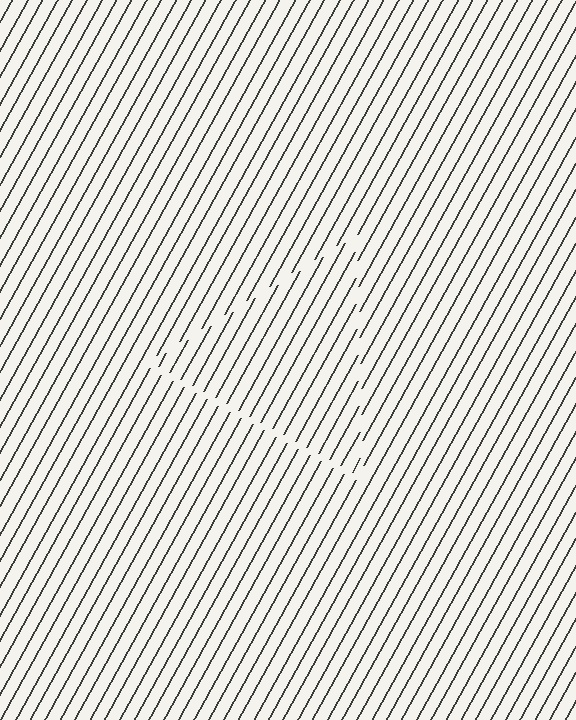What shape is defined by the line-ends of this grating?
An illusory triangle. The interior of the shape contains the same grating, shifted by half a period — the contour is defined by the phase discontinuity where line-ends from the inner and outer gratings abut.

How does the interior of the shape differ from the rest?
The interior of the shape contains the same grating, shifted by half a period — the contour is defined by the phase discontinuity where line-ends from the inner and outer gratings abut.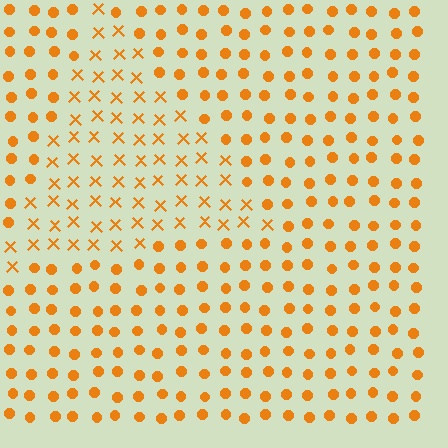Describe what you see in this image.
The image is filled with small orange elements arranged in a uniform grid. A triangle-shaped region contains X marks, while the surrounding area contains circles. The boundary is defined purely by the change in element shape.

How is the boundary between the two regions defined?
The boundary is defined by a change in element shape: X marks inside vs. circles outside. All elements share the same color and spacing.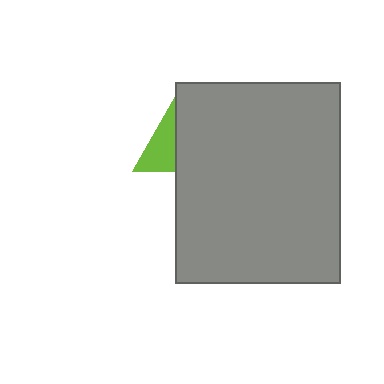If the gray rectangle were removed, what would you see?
You would see the complete lime triangle.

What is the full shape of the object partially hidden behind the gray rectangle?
The partially hidden object is a lime triangle.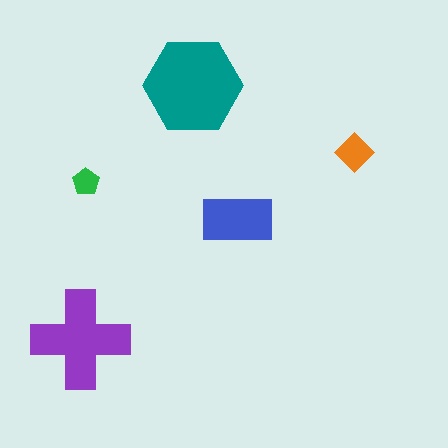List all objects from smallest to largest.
The green pentagon, the orange diamond, the blue rectangle, the purple cross, the teal hexagon.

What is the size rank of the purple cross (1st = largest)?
2nd.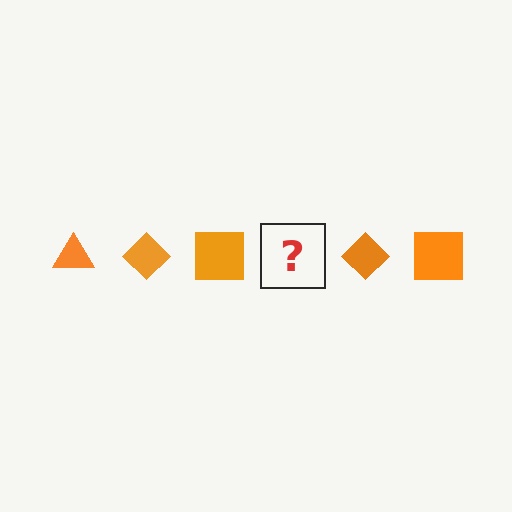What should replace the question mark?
The question mark should be replaced with an orange triangle.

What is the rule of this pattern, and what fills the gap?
The rule is that the pattern cycles through triangle, diamond, square shapes in orange. The gap should be filled with an orange triangle.